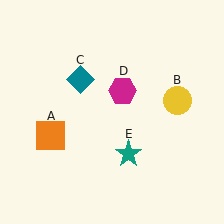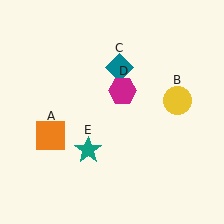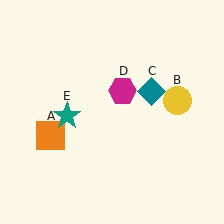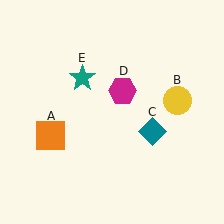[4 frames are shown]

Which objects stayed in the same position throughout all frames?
Orange square (object A) and yellow circle (object B) and magenta hexagon (object D) remained stationary.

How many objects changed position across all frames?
2 objects changed position: teal diamond (object C), teal star (object E).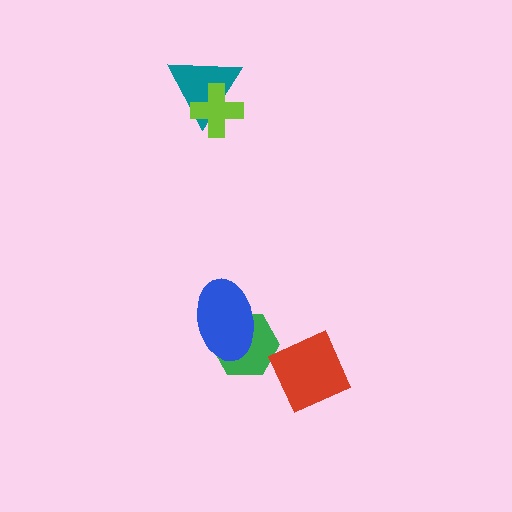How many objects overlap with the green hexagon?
1 object overlaps with the green hexagon.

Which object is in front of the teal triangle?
The lime cross is in front of the teal triangle.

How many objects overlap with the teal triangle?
1 object overlaps with the teal triangle.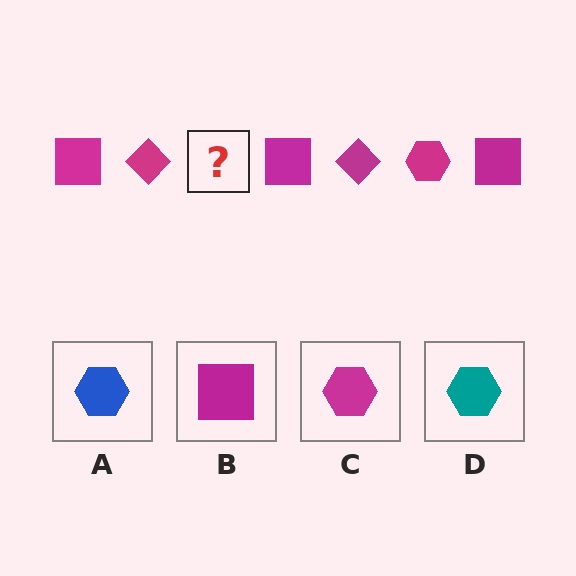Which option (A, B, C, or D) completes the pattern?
C.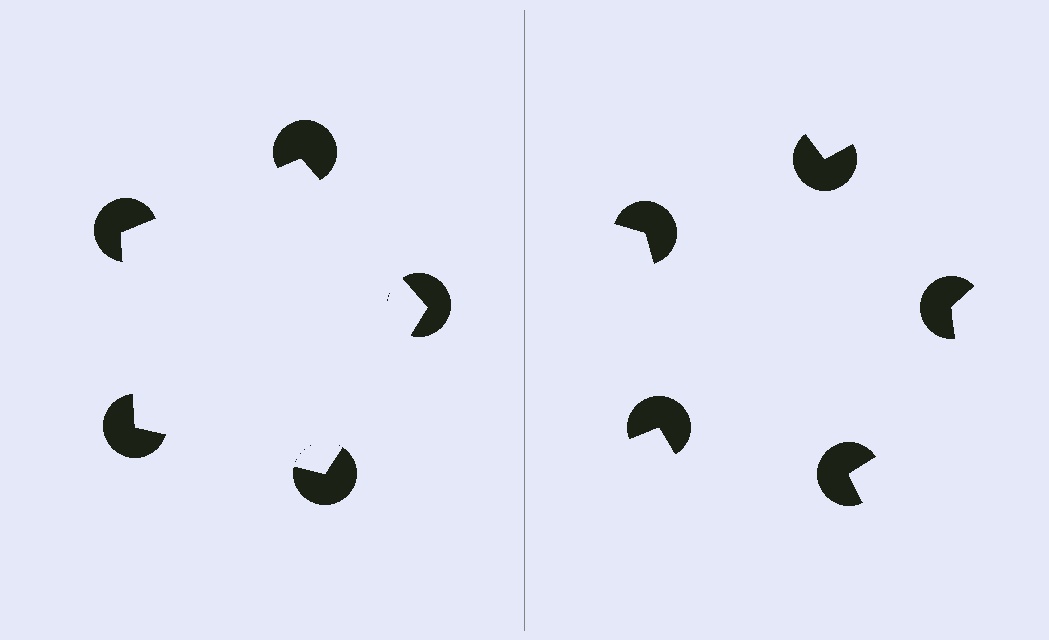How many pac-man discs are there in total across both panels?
10 — 5 on each side.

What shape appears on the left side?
An illusory pentagon.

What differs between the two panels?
The pac-man discs are positioned identically on both sides; only the wedge orientations differ. On the left they align to a pentagon; on the right they are misaligned.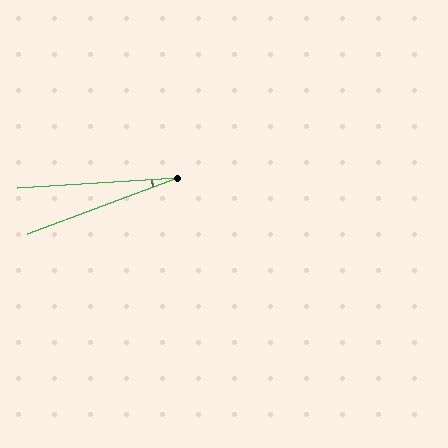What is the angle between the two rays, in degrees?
Approximately 17 degrees.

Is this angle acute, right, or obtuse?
It is acute.